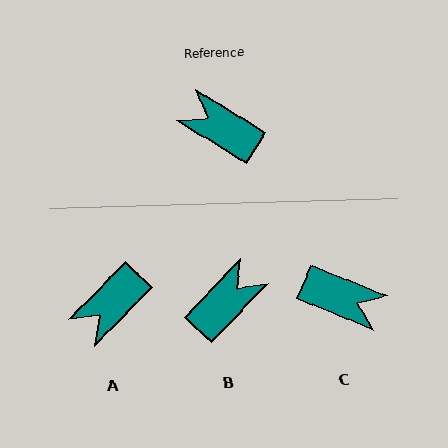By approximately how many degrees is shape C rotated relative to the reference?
Approximately 171 degrees clockwise.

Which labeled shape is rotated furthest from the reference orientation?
C, about 171 degrees away.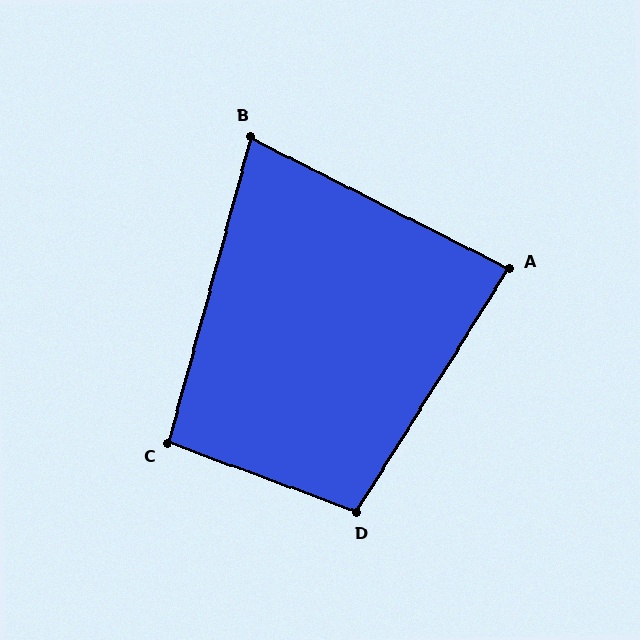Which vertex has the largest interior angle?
D, at approximately 102 degrees.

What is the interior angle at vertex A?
Approximately 85 degrees (acute).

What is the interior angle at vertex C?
Approximately 95 degrees (obtuse).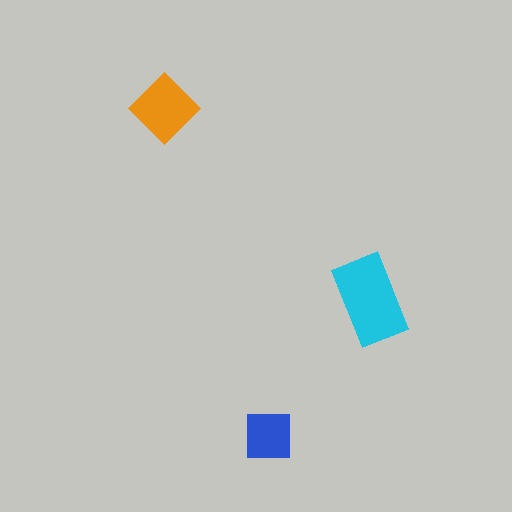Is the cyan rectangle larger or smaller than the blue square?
Larger.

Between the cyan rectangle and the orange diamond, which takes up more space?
The cyan rectangle.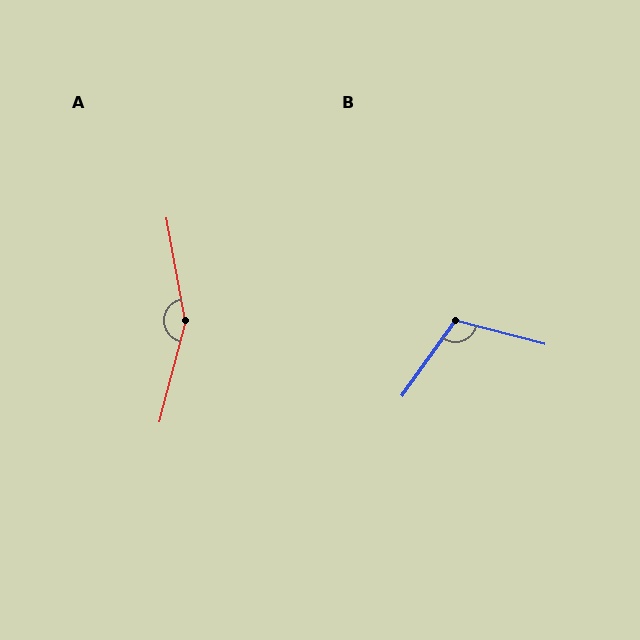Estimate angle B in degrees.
Approximately 111 degrees.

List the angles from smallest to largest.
B (111°), A (155°).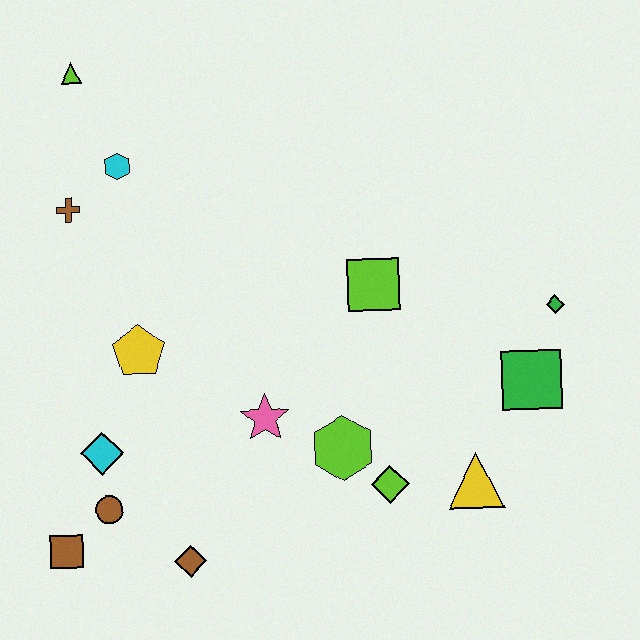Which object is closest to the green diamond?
The green square is closest to the green diamond.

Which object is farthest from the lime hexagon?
The lime triangle is farthest from the lime hexagon.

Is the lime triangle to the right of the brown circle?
No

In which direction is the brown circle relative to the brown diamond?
The brown circle is to the left of the brown diamond.